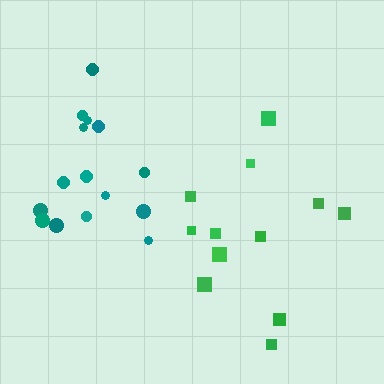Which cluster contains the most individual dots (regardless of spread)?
Teal (15).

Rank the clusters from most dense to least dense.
teal, green.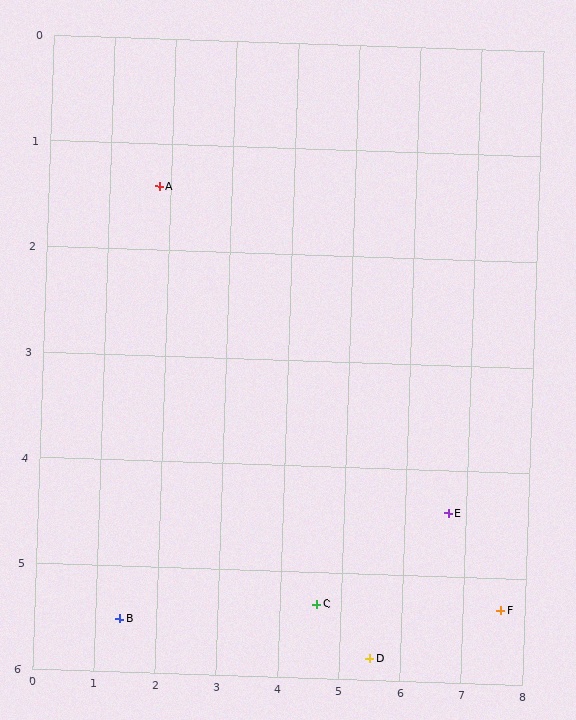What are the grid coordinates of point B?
Point B is at approximately (1.4, 5.5).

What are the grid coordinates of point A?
Point A is at approximately (1.8, 1.4).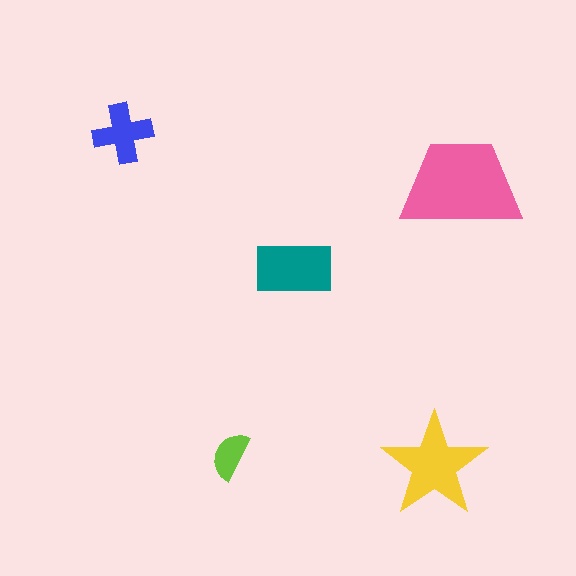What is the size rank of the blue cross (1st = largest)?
4th.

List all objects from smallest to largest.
The lime semicircle, the blue cross, the teal rectangle, the yellow star, the pink trapezoid.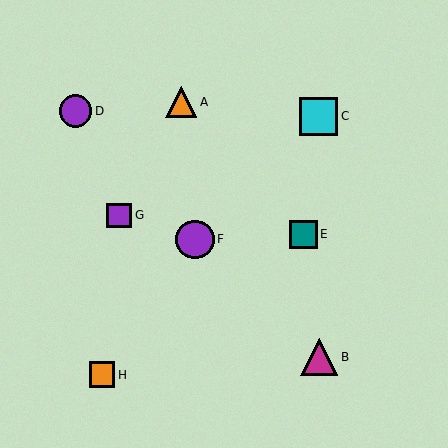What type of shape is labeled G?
Shape G is a purple square.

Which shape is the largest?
The purple circle (labeled F) is the largest.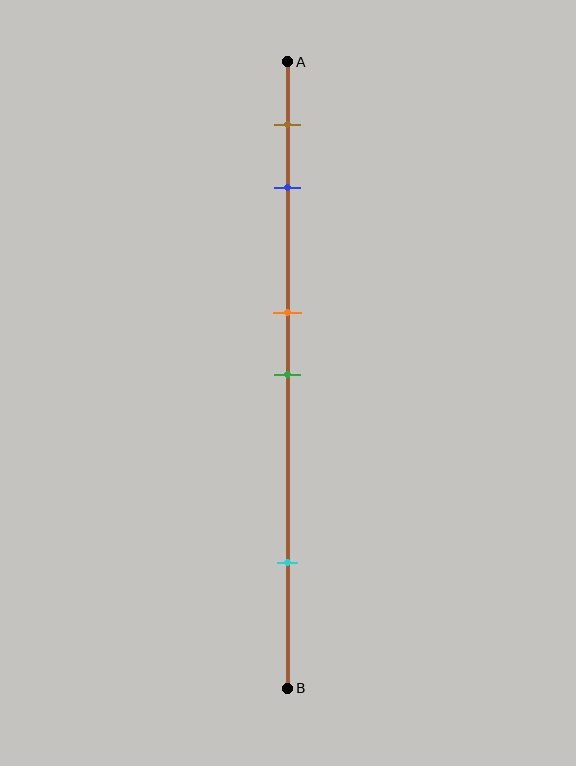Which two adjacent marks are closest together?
The orange and green marks are the closest adjacent pair.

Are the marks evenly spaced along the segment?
No, the marks are not evenly spaced.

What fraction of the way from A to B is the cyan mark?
The cyan mark is approximately 80% (0.8) of the way from A to B.